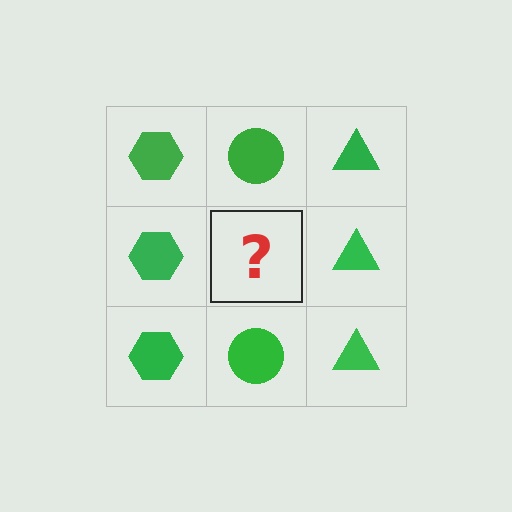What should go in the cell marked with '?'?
The missing cell should contain a green circle.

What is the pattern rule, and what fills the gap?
The rule is that each column has a consistent shape. The gap should be filled with a green circle.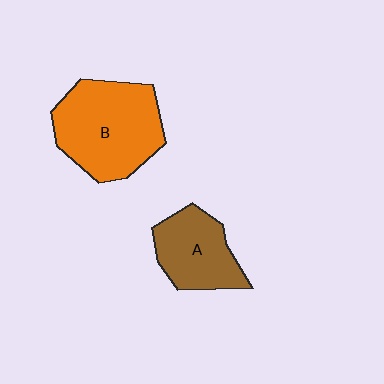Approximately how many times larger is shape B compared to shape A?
Approximately 1.6 times.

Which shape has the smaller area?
Shape A (brown).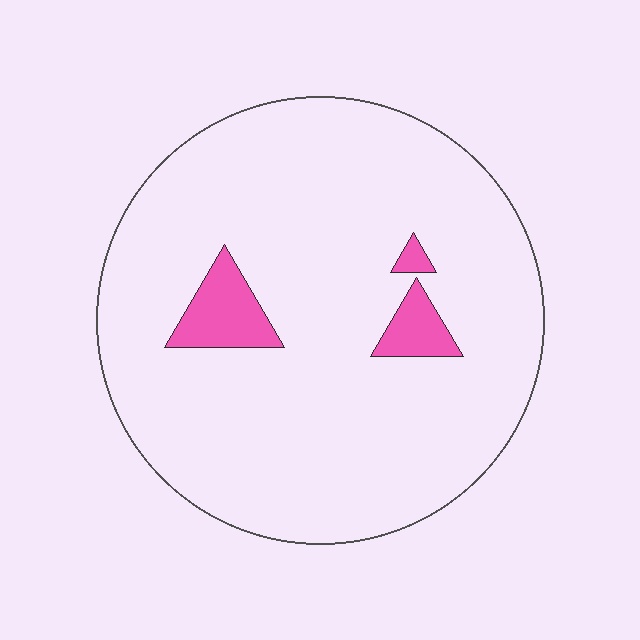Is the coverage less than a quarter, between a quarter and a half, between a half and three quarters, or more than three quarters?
Less than a quarter.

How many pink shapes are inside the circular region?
3.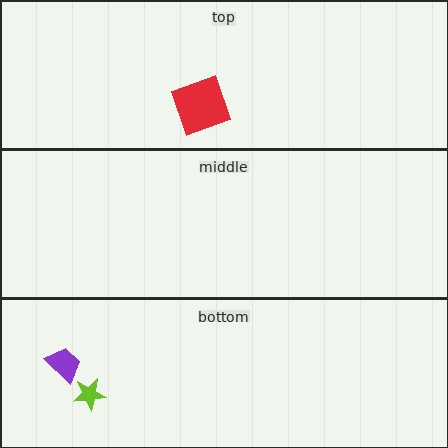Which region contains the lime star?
The bottom region.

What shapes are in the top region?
The red square.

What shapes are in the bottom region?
The purple trapezoid, the lime star.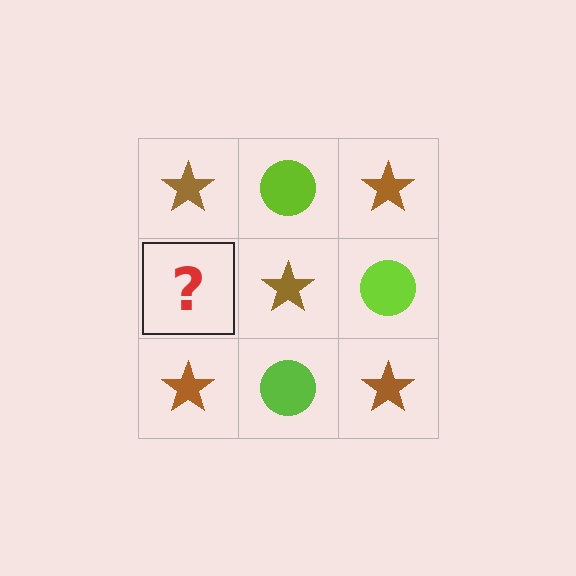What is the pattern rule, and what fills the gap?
The rule is that it alternates brown star and lime circle in a checkerboard pattern. The gap should be filled with a lime circle.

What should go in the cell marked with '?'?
The missing cell should contain a lime circle.